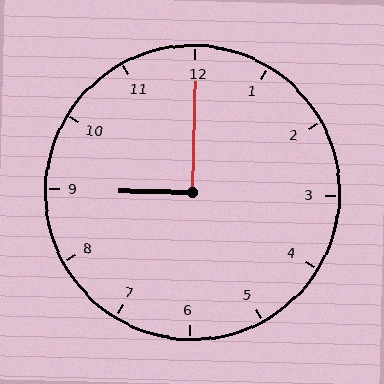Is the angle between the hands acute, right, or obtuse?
It is right.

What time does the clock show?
9:00.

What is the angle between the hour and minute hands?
Approximately 90 degrees.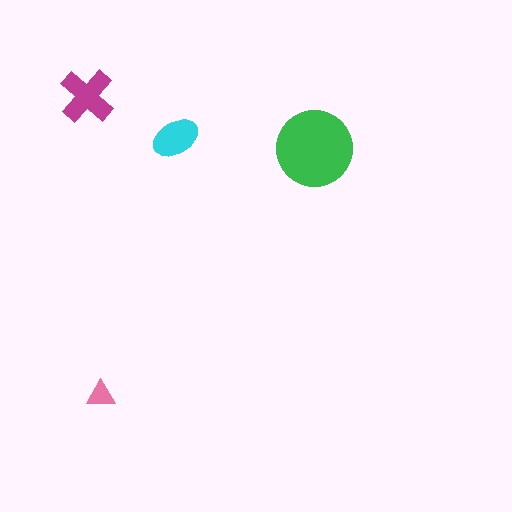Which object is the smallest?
The pink triangle.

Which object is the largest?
The green circle.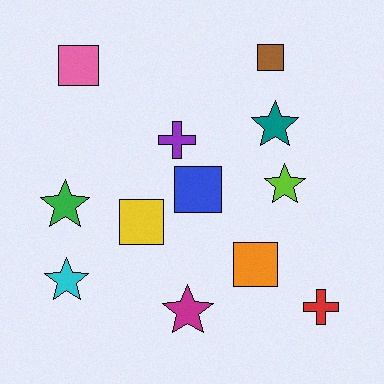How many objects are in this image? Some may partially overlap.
There are 12 objects.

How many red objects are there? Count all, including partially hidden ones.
There is 1 red object.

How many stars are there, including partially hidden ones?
There are 5 stars.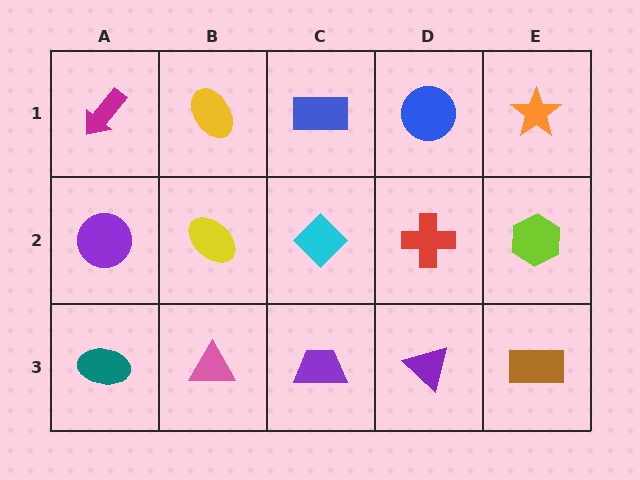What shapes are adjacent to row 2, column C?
A blue rectangle (row 1, column C), a purple trapezoid (row 3, column C), a yellow ellipse (row 2, column B), a red cross (row 2, column D).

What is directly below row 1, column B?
A yellow ellipse.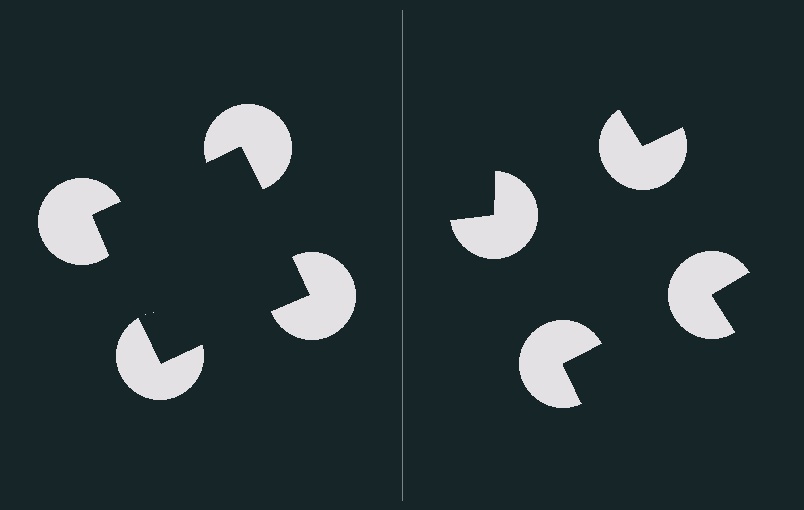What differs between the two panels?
The pac-man discs are positioned identically on both sides; only the wedge orientations differ. On the left they align to a square; on the right they are misaligned.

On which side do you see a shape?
An illusory square appears on the left side. On the right side the wedge cuts are rotated, so no coherent shape forms.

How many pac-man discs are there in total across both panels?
8 — 4 on each side.